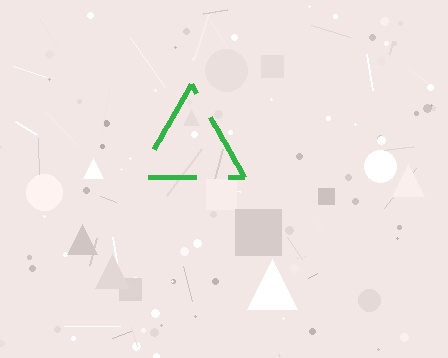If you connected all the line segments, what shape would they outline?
They would outline a triangle.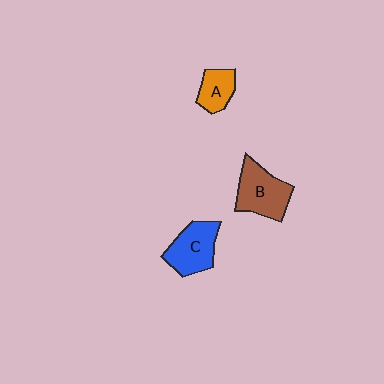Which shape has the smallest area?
Shape A (orange).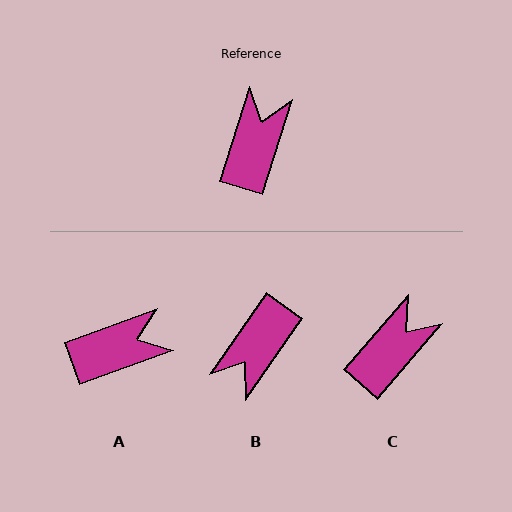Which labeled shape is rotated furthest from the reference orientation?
B, about 162 degrees away.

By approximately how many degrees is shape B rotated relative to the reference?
Approximately 162 degrees counter-clockwise.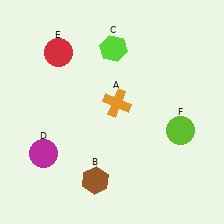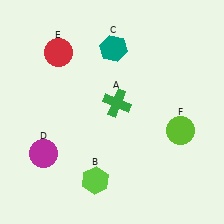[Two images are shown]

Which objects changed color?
A changed from orange to green. B changed from brown to lime. C changed from lime to teal.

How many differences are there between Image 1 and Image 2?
There are 3 differences between the two images.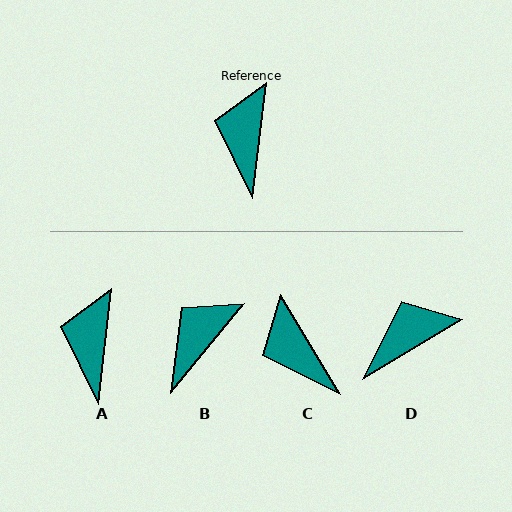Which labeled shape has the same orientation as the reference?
A.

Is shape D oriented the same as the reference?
No, it is off by about 53 degrees.